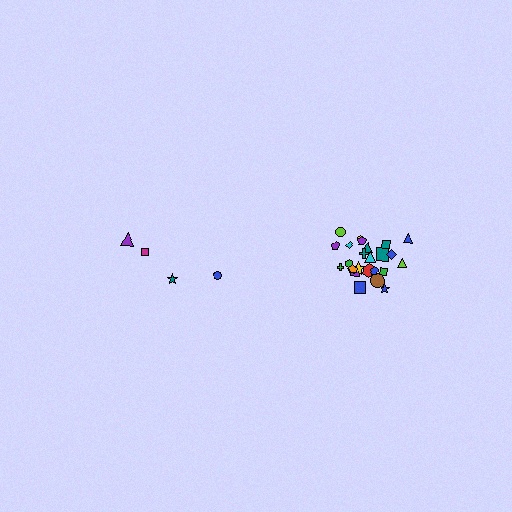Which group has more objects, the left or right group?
The right group.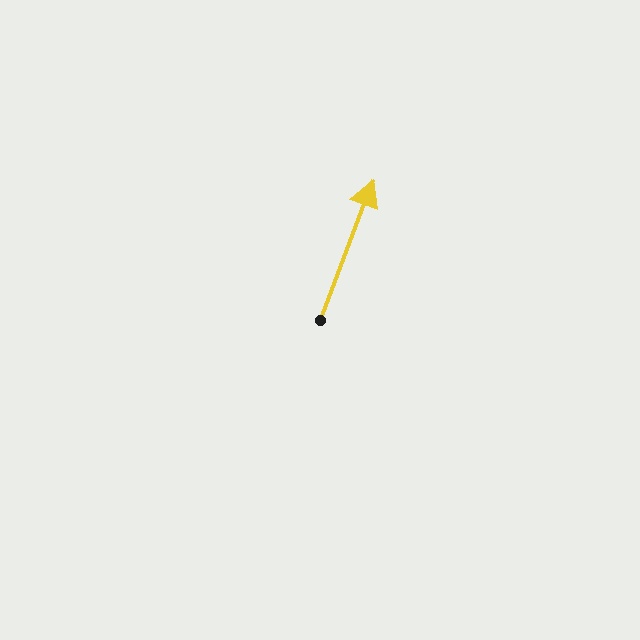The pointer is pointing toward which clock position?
Roughly 1 o'clock.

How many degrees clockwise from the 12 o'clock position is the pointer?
Approximately 21 degrees.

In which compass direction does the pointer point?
North.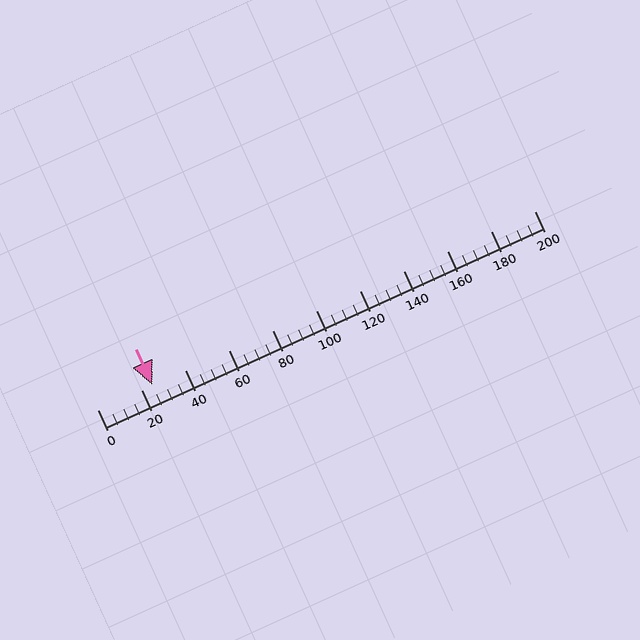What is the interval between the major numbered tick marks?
The major tick marks are spaced 20 units apart.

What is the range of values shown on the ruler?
The ruler shows values from 0 to 200.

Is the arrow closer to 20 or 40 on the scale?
The arrow is closer to 20.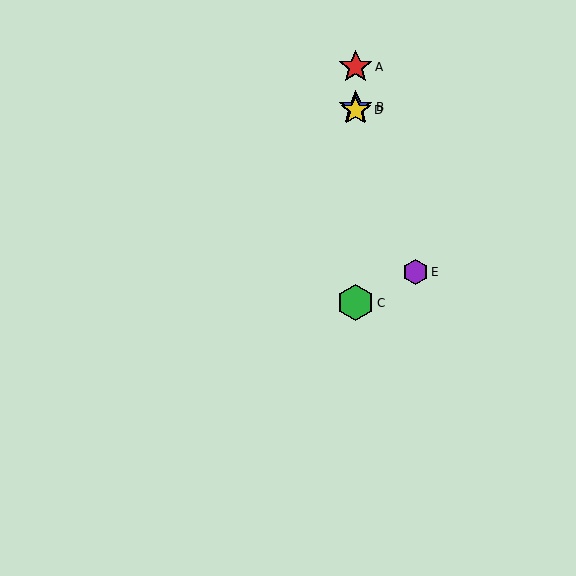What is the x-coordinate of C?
Object C is at x≈356.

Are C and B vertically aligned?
Yes, both are at x≈356.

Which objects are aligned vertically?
Objects A, B, C, D are aligned vertically.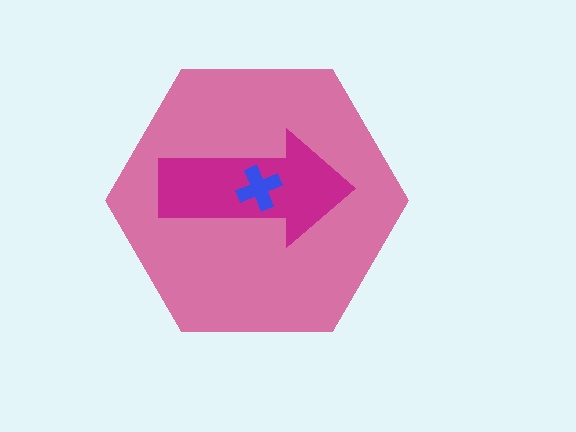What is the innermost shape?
The blue cross.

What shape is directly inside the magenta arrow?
The blue cross.